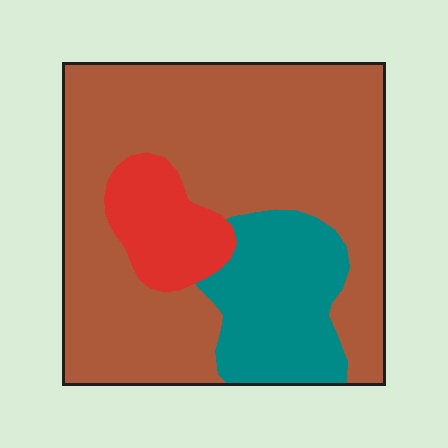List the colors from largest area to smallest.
From largest to smallest: brown, teal, red.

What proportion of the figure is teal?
Teal covers roughly 20% of the figure.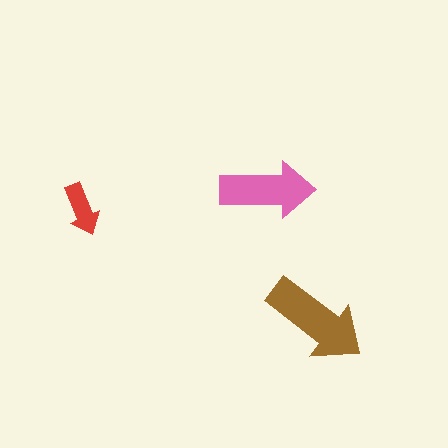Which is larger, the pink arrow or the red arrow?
The pink one.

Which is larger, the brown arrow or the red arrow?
The brown one.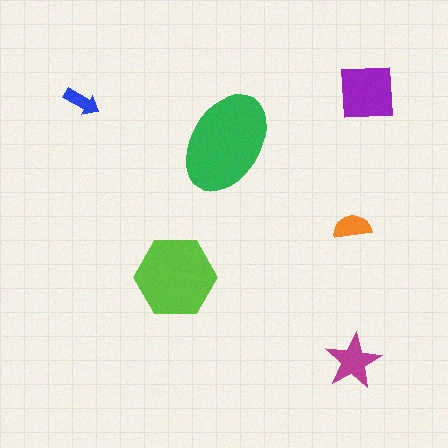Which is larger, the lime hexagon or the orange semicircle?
The lime hexagon.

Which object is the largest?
The green ellipse.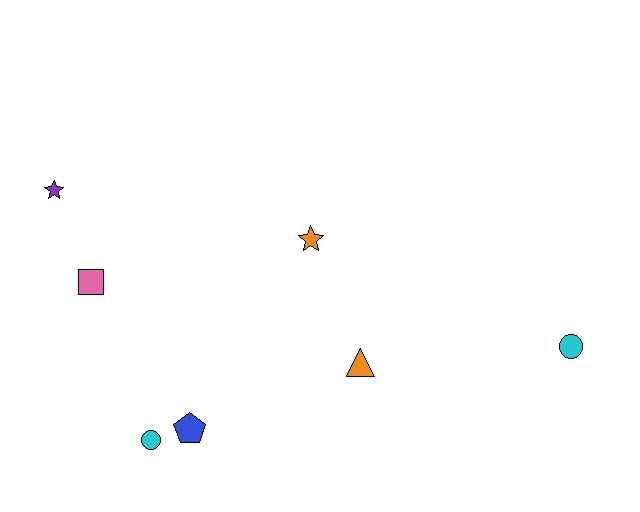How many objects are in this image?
There are 7 objects.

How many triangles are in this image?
There is 1 triangle.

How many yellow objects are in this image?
There are no yellow objects.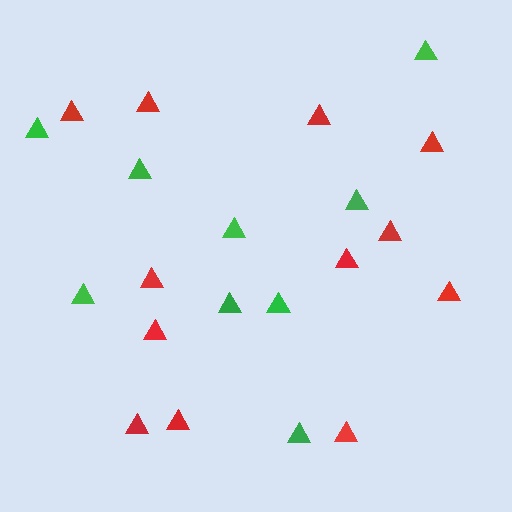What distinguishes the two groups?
There are 2 groups: one group of green triangles (9) and one group of red triangles (12).